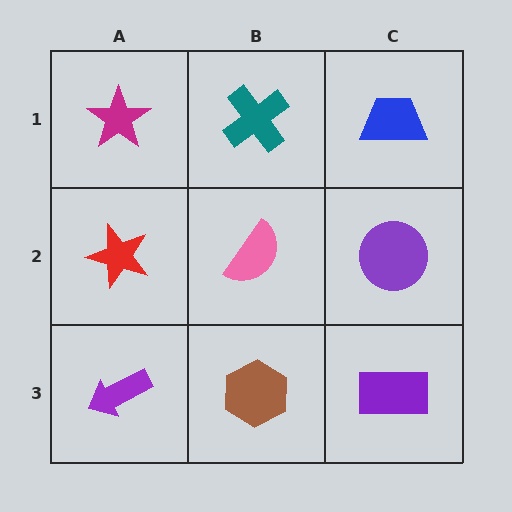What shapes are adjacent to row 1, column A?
A red star (row 2, column A), a teal cross (row 1, column B).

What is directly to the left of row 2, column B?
A red star.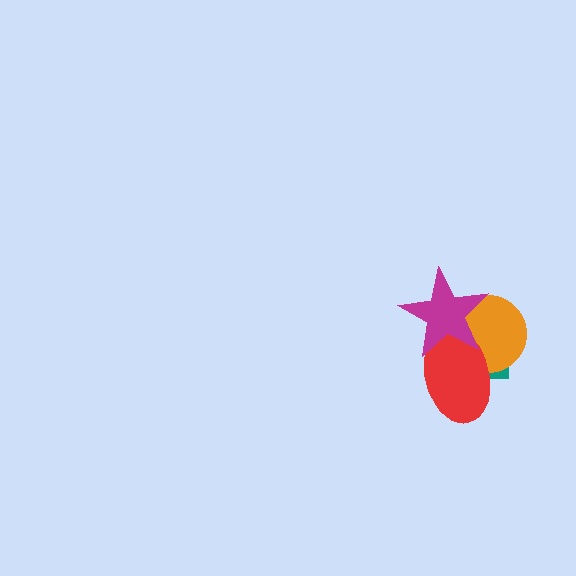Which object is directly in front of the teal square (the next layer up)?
The orange circle is directly in front of the teal square.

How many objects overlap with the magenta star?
3 objects overlap with the magenta star.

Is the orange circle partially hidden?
Yes, it is partially covered by another shape.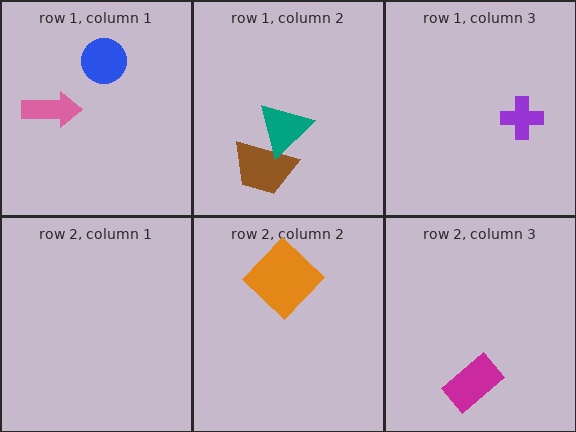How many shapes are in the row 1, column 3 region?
1.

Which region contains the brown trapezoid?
The row 1, column 2 region.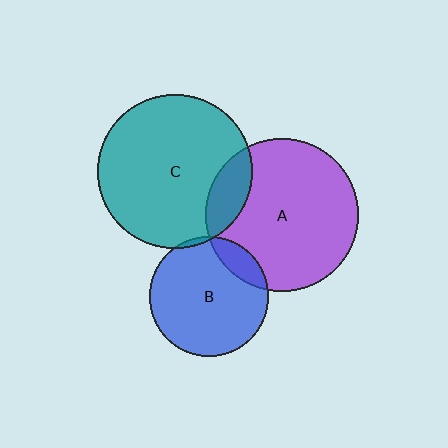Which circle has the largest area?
Circle C (teal).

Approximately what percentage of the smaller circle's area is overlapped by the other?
Approximately 5%.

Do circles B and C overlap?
Yes.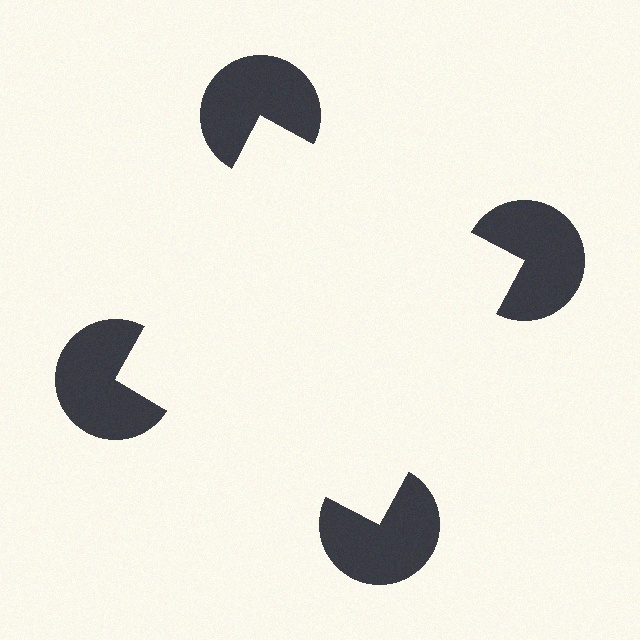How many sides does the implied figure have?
4 sides.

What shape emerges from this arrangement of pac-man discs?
An illusory square — its edges are inferred from the aligned wedge cuts in the pac-man discs, not physically drawn.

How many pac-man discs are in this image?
There are 4 — one at each vertex of the illusory square.